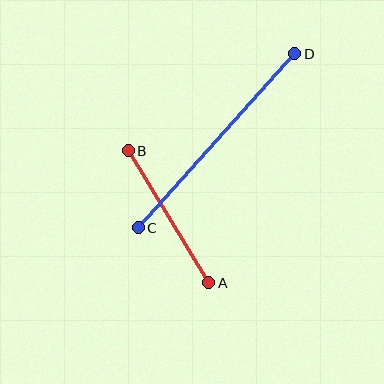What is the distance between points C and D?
The distance is approximately 234 pixels.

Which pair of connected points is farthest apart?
Points C and D are farthest apart.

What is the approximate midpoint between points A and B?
The midpoint is at approximately (169, 217) pixels.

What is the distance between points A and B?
The distance is approximately 155 pixels.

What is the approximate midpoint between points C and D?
The midpoint is at approximately (216, 141) pixels.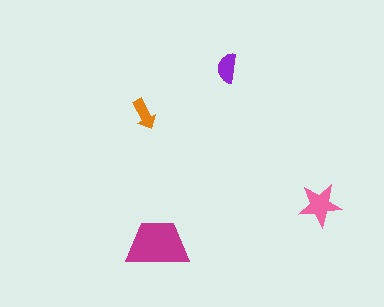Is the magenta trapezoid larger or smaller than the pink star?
Larger.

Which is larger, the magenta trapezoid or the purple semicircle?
The magenta trapezoid.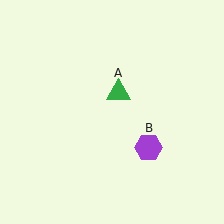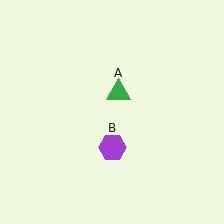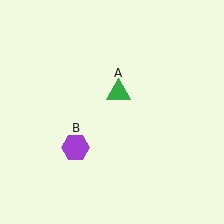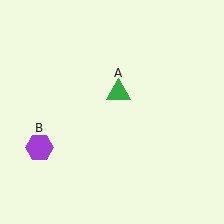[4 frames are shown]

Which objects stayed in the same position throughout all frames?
Green triangle (object A) remained stationary.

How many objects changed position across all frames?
1 object changed position: purple hexagon (object B).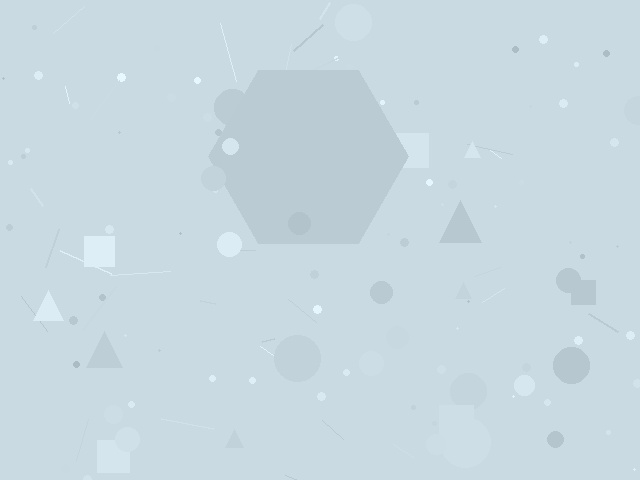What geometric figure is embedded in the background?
A hexagon is embedded in the background.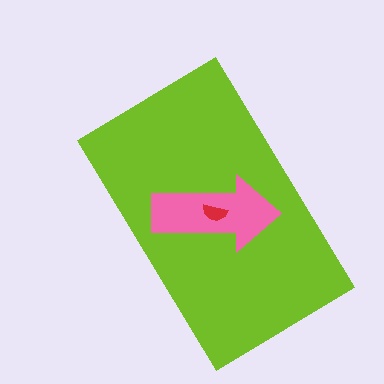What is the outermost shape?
The lime rectangle.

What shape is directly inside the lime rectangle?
The pink arrow.